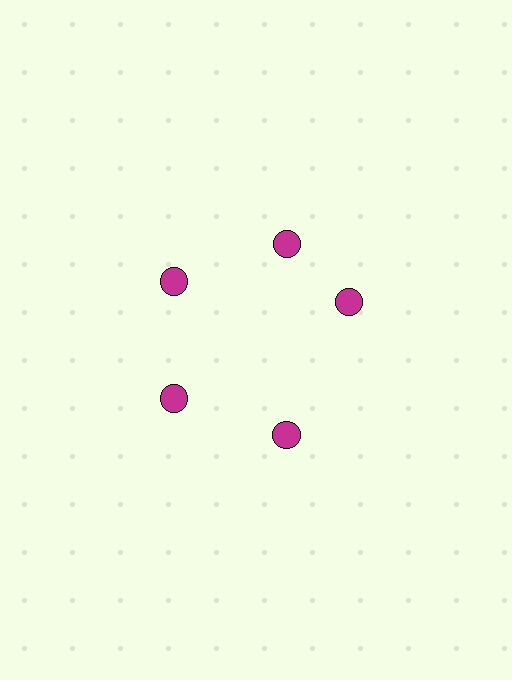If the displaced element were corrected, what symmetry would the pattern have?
It would have 5-fold rotational symmetry — the pattern would map onto itself every 72 degrees.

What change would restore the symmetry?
The symmetry would be restored by rotating it back into even spacing with its neighbors so that all 5 circles sit at equal angles and equal distance from the center.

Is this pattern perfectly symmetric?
No. The 5 magenta circles are arranged in a ring, but one element near the 3 o'clock position is rotated out of alignment along the ring, breaking the 5-fold rotational symmetry.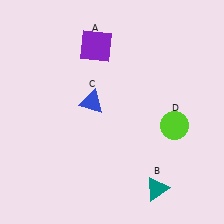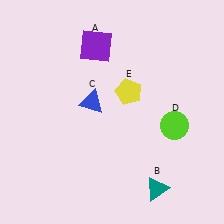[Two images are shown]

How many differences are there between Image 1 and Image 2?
There is 1 difference between the two images.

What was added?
A yellow pentagon (E) was added in Image 2.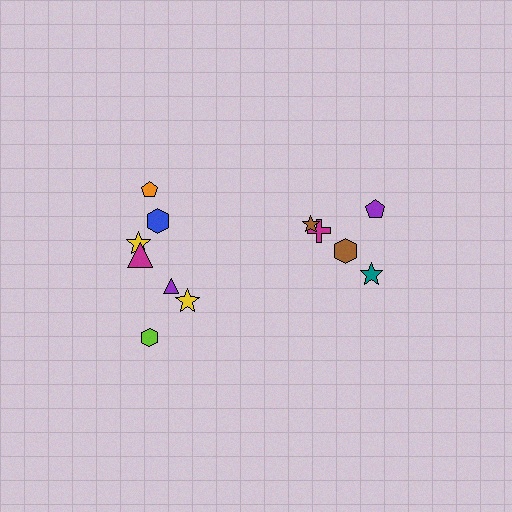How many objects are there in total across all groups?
There are 12 objects.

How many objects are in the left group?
There are 7 objects.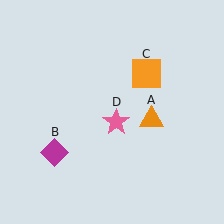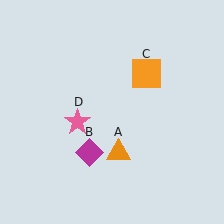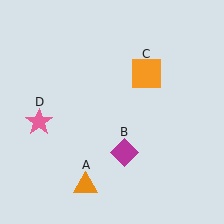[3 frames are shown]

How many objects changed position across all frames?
3 objects changed position: orange triangle (object A), magenta diamond (object B), pink star (object D).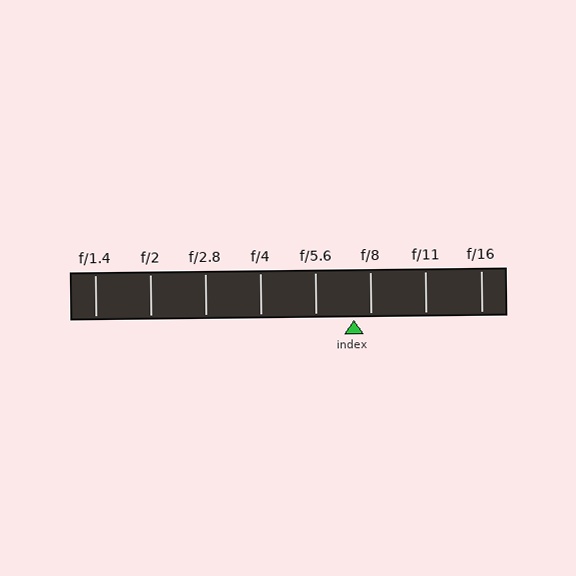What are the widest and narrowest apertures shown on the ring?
The widest aperture shown is f/1.4 and the narrowest is f/16.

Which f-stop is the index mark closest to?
The index mark is closest to f/8.